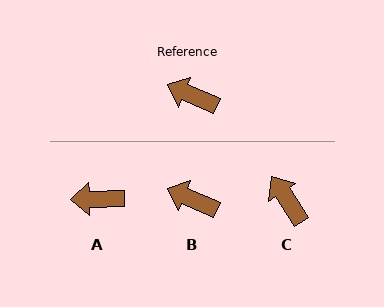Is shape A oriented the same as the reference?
No, it is off by about 24 degrees.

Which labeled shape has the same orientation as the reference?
B.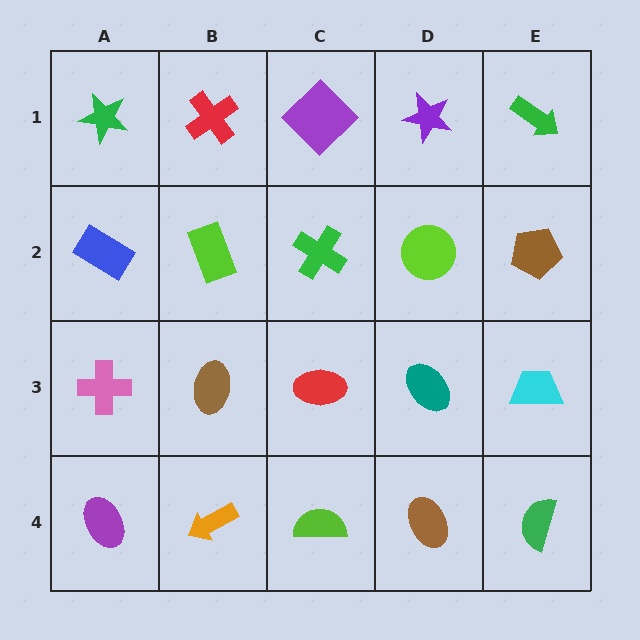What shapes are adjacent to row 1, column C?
A green cross (row 2, column C), a red cross (row 1, column B), a purple star (row 1, column D).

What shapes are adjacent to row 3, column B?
A lime rectangle (row 2, column B), an orange arrow (row 4, column B), a pink cross (row 3, column A), a red ellipse (row 3, column C).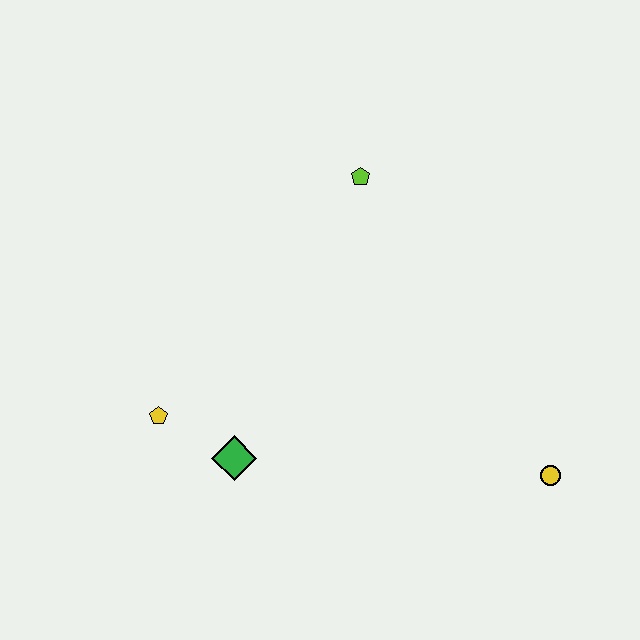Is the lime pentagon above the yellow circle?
Yes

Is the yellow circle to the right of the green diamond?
Yes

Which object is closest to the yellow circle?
The green diamond is closest to the yellow circle.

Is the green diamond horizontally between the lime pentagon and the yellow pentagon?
Yes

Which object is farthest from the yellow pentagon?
The yellow circle is farthest from the yellow pentagon.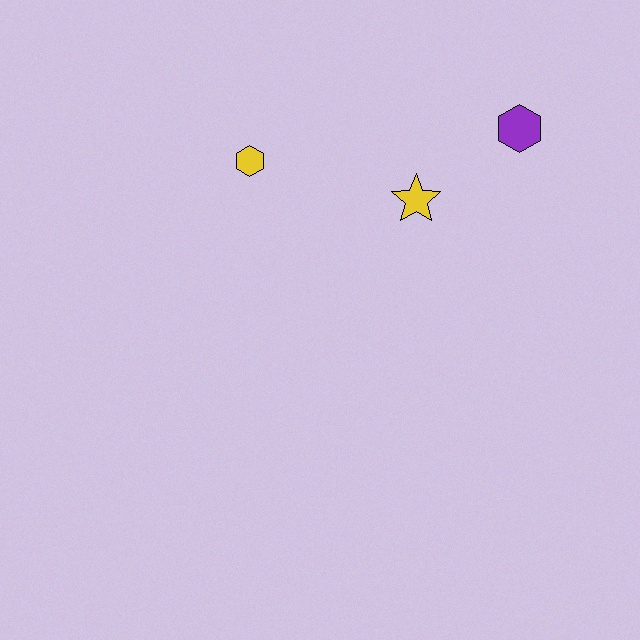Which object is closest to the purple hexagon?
The yellow star is closest to the purple hexagon.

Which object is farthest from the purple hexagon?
The yellow hexagon is farthest from the purple hexagon.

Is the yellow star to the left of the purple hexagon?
Yes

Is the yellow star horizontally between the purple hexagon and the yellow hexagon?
Yes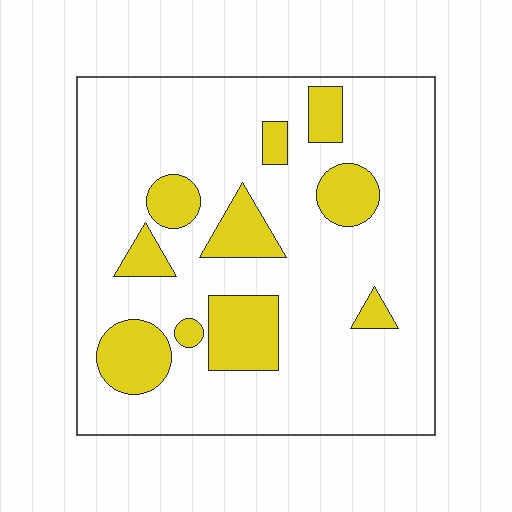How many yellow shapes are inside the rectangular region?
10.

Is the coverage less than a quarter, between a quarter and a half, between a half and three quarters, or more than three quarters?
Less than a quarter.